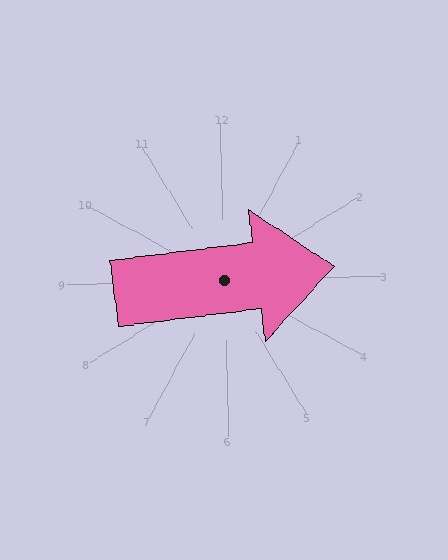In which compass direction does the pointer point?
East.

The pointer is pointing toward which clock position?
Roughly 3 o'clock.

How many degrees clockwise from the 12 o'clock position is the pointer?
Approximately 84 degrees.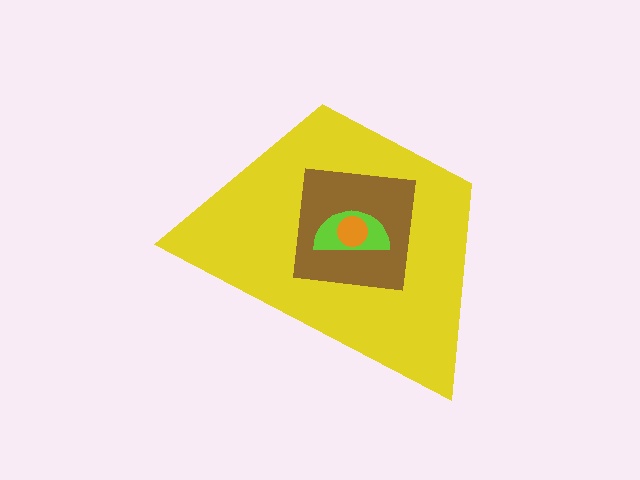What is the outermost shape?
The yellow trapezoid.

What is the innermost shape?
The orange circle.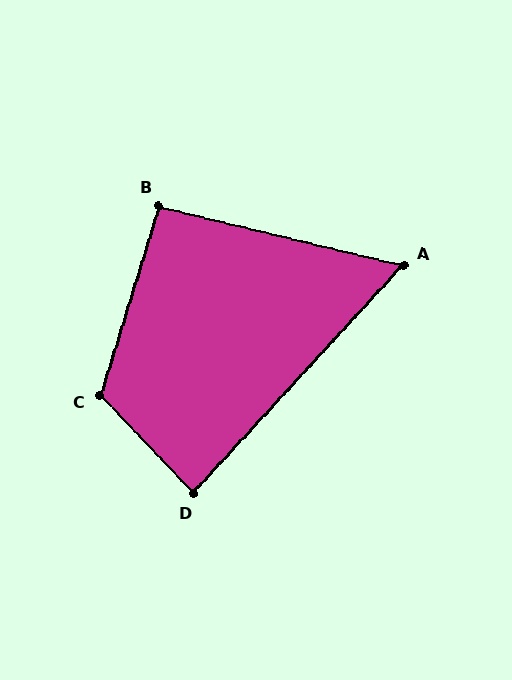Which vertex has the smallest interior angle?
A, at approximately 61 degrees.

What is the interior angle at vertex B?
Approximately 94 degrees (approximately right).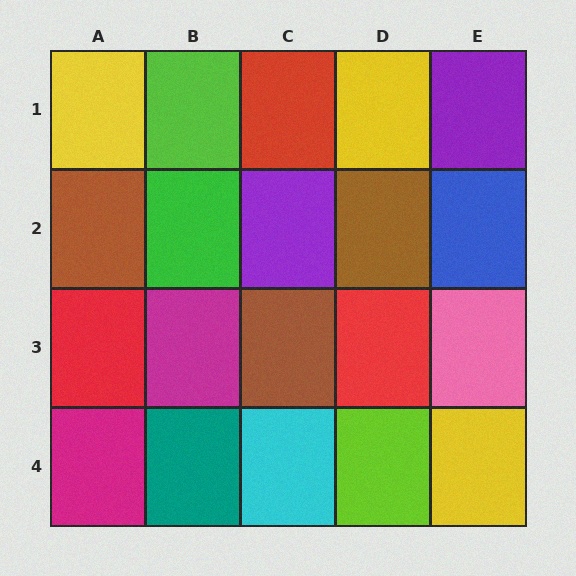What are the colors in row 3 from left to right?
Red, magenta, brown, red, pink.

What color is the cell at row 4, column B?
Teal.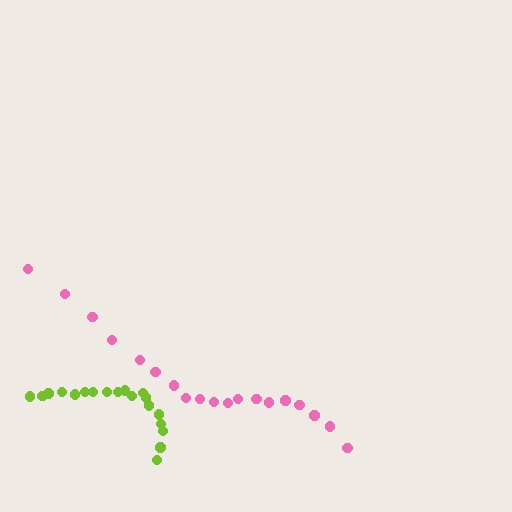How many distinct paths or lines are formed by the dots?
There are 2 distinct paths.